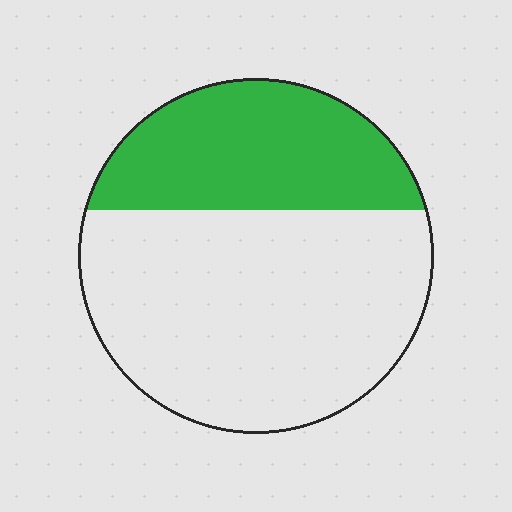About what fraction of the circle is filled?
About one third (1/3).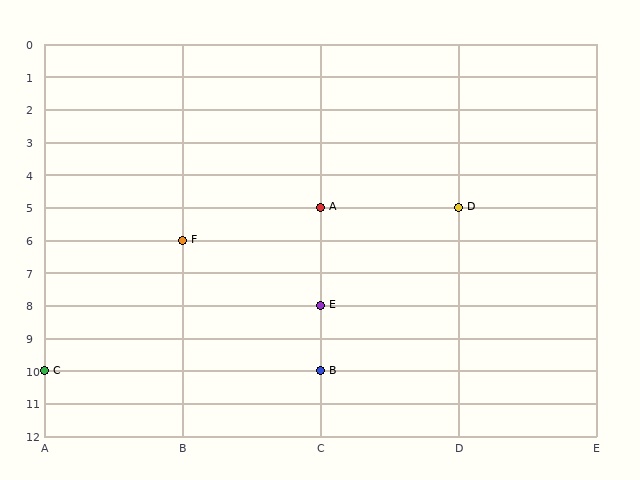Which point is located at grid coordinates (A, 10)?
Point C is at (A, 10).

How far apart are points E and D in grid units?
Points E and D are 1 column and 3 rows apart (about 3.2 grid units diagonally).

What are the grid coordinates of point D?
Point D is at grid coordinates (D, 5).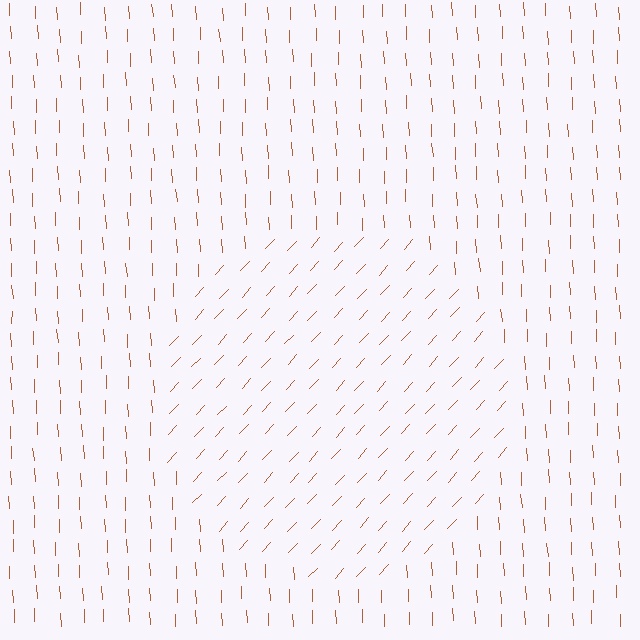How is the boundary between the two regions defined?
The boundary is defined purely by a change in line orientation (approximately 45 degrees difference). All lines are the same color and thickness.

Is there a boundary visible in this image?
Yes, there is a texture boundary formed by a change in line orientation.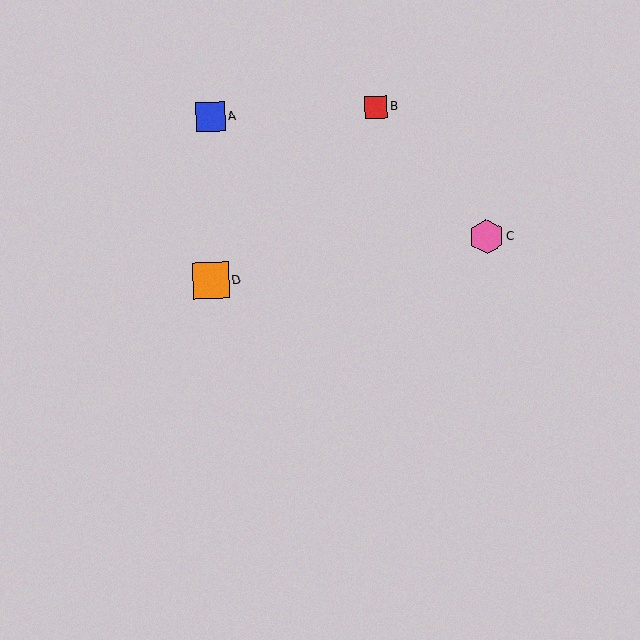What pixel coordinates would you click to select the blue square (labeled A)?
Click at (210, 117) to select the blue square A.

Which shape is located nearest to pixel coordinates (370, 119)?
The red square (labeled B) at (376, 107) is nearest to that location.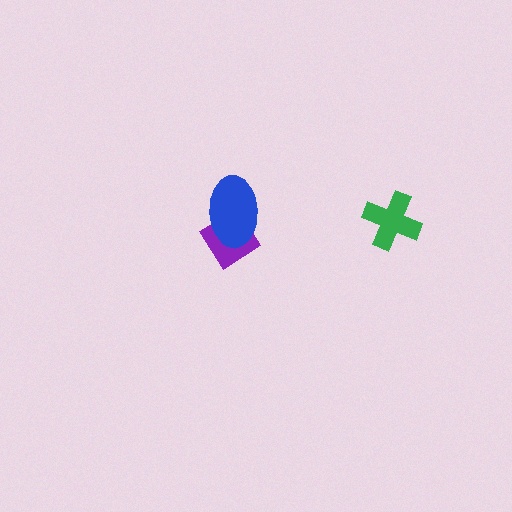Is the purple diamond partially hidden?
Yes, it is partially covered by another shape.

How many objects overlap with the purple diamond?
1 object overlaps with the purple diamond.